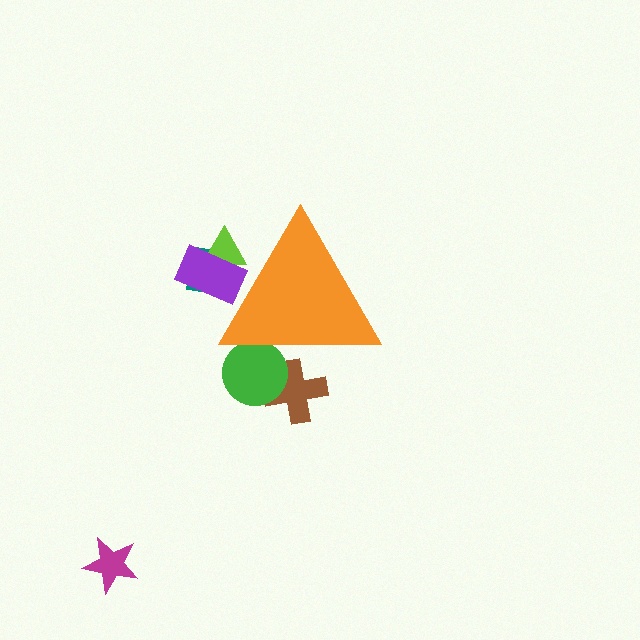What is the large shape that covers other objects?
An orange triangle.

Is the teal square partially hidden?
Yes, the teal square is partially hidden behind the orange triangle.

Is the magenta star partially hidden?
No, the magenta star is fully visible.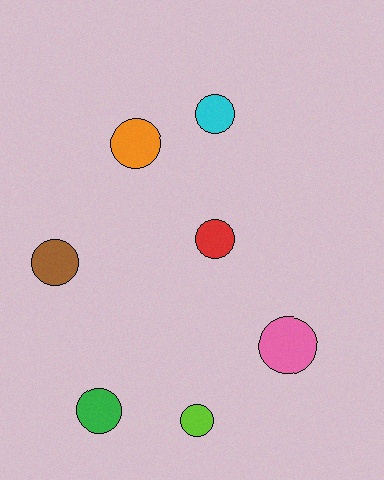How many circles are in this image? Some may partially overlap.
There are 7 circles.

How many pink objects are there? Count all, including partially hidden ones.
There is 1 pink object.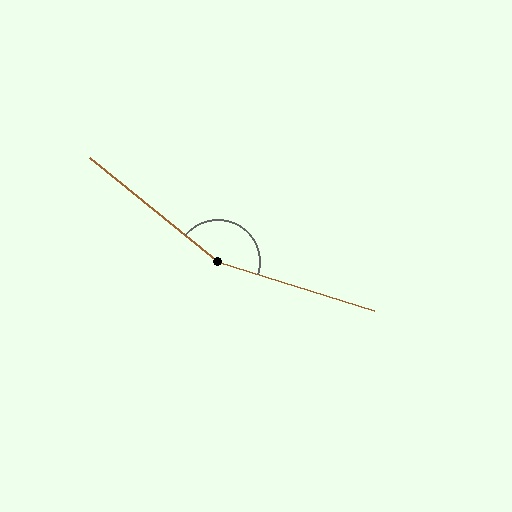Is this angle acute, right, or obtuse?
It is obtuse.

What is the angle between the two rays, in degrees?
Approximately 158 degrees.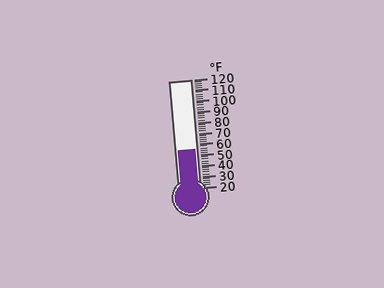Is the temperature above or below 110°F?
The temperature is below 110°F.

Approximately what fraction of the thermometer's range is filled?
The thermometer is filled to approximately 35% of its range.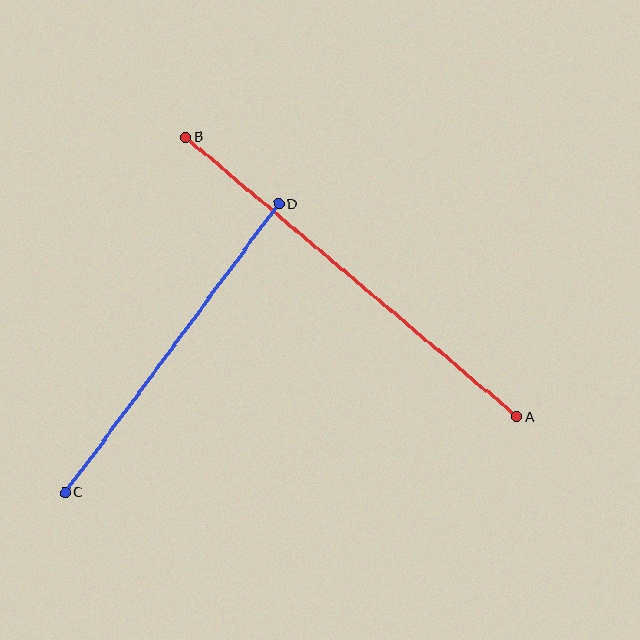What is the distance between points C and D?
The distance is approximately 360 pixels.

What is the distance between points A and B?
The distance is approximately 434 pixels.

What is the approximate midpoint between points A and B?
The midpoint is at approximately (351, 277) pixels.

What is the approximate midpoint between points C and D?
The midpoint is at approximately (172, 348) pixels.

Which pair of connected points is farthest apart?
Points A and B are farthest apart.